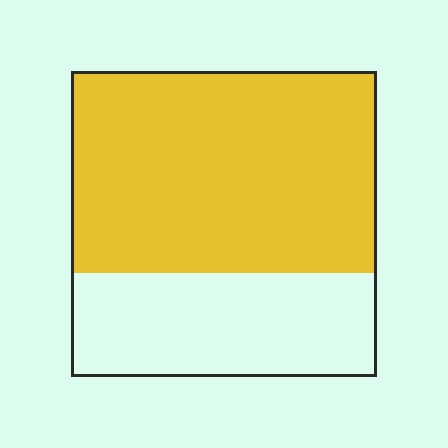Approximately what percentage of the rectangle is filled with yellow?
Approximately 65%.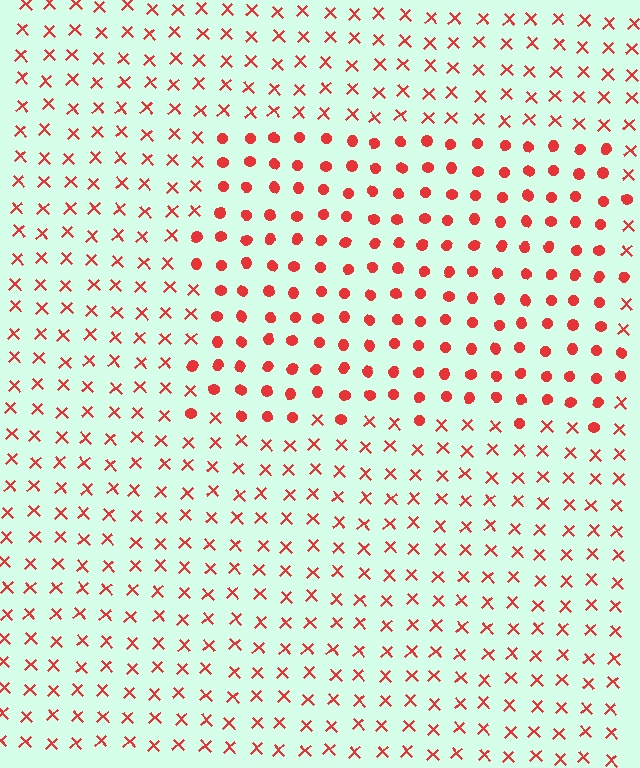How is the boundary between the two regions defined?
The boundary is defined by a change in element shape: circles inside vs. X marks outside. All elements share the same color and spacing.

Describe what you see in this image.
The image is filled with small red elements arranged in a uniform grid. A rectangle-shaped region contains circles, while the surrounding area contains X marks. The boundary is defined purely by the change in element shape.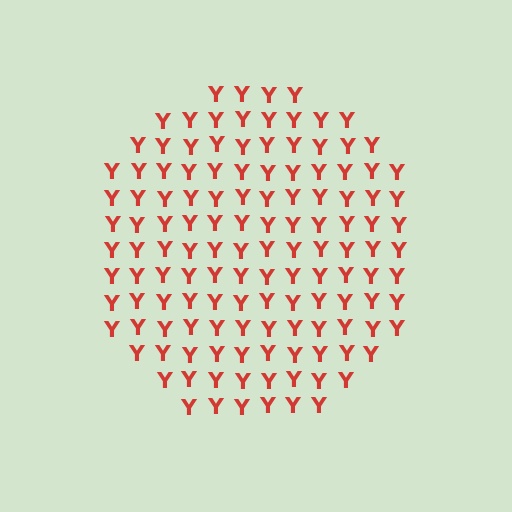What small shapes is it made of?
It is made of small letter Y's.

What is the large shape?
The large shape is a circle.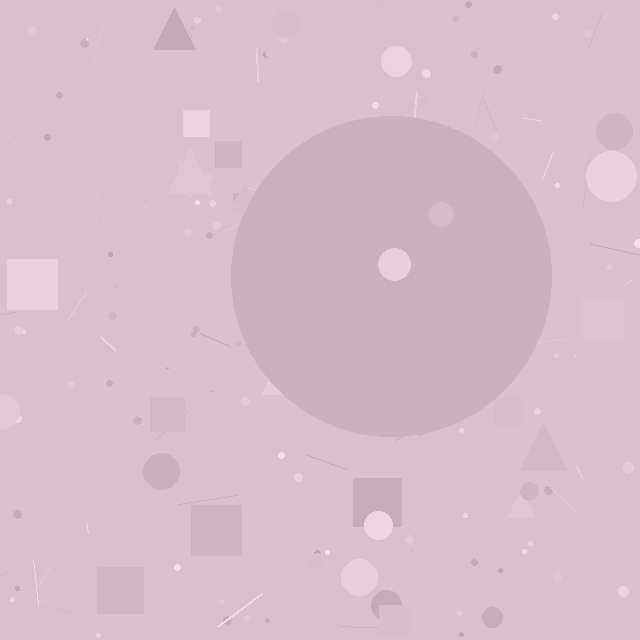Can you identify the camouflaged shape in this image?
The camouflaged shape is a circle.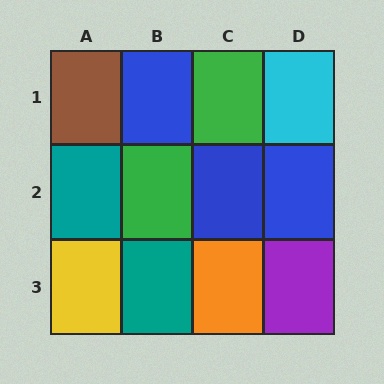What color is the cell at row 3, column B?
Teal.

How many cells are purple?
1 cell is purple.